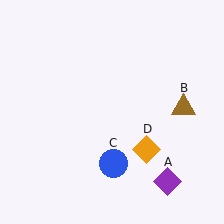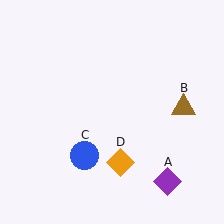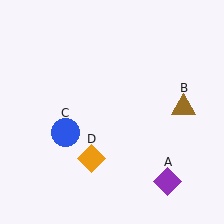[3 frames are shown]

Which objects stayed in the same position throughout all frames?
Purple diamond (object A) and brown triangle (object B) remained stationary.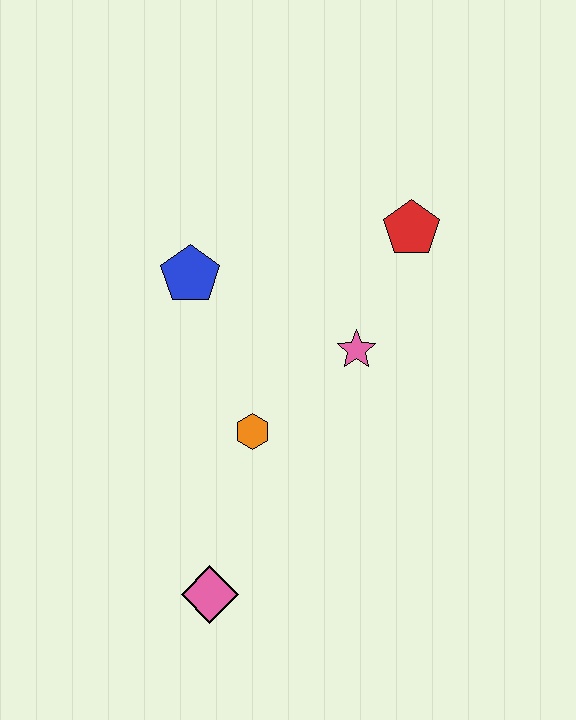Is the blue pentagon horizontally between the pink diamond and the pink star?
No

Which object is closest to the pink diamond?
The orange hexagon is closest to the pink diamond.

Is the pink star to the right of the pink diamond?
Yes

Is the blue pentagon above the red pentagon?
No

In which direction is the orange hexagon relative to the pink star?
The orange hexagon is to the left of the pink star.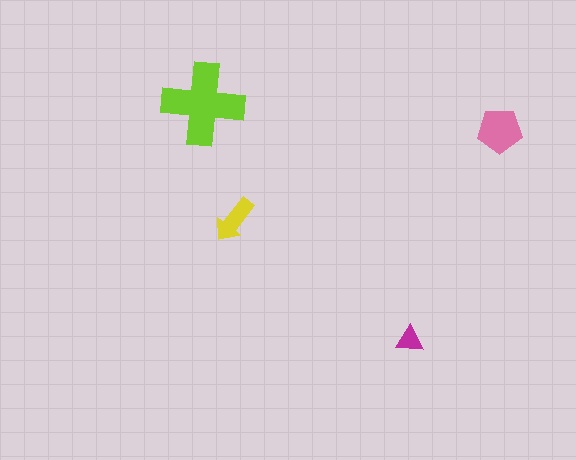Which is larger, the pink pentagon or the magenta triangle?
The pink pentagon.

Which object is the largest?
The lime cross.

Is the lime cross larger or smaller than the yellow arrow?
Larger.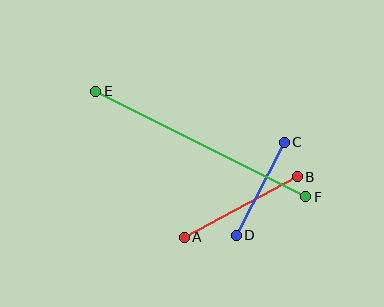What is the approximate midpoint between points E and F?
The midpoint is at approximately (201, 144) pixels.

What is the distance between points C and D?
The distance is approximately 105 pixels.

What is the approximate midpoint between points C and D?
The midpoint is at approximately (260, 189) pixels.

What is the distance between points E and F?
The distance is approximately 235 pixels.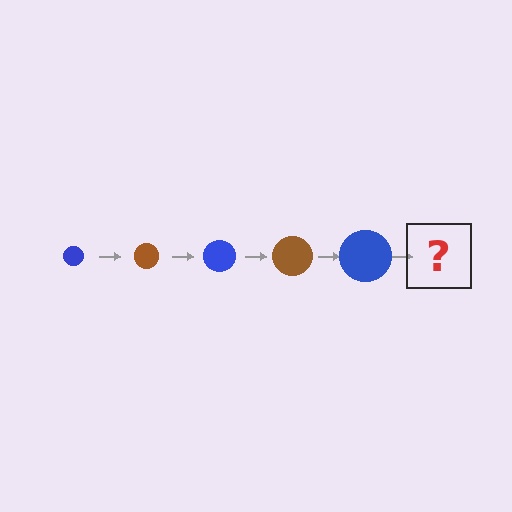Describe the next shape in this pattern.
It should be a brown circle, larger than the previous one.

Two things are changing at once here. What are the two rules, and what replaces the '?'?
The two rules are that the circle grows larger each step and the color cycles through blue and brown. The '?' should be a brown circle, larger than the previous one.